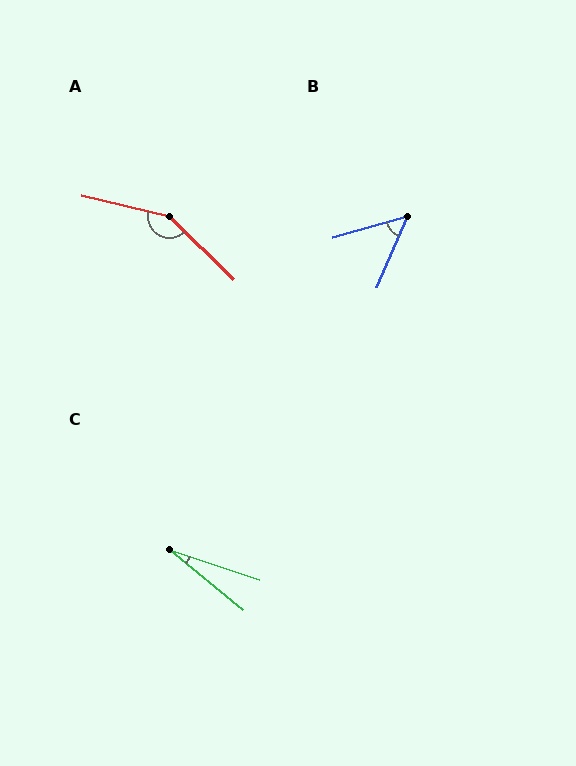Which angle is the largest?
A, at approximately 149 degrees.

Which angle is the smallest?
C, at approximately 21 degrees.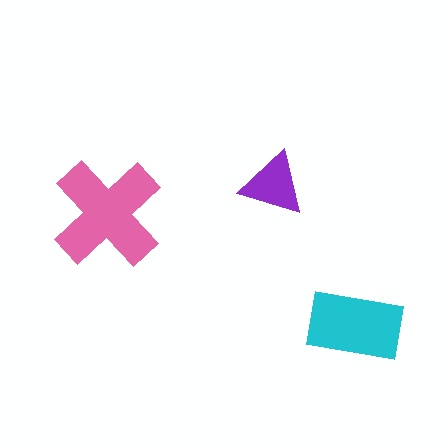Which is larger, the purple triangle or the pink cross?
The pink cross.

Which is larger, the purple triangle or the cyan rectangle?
The cyan rectangle.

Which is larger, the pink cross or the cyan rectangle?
The pink cross.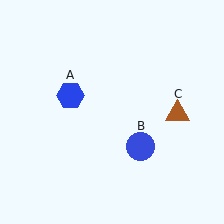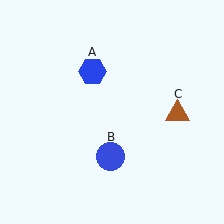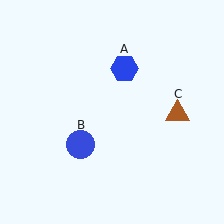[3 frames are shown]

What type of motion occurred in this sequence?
The blue hexagon (object A), blue circle (object B) rotated clockwise around the center of the scene.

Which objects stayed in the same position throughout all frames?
Brown triangle (object C) remained stationary.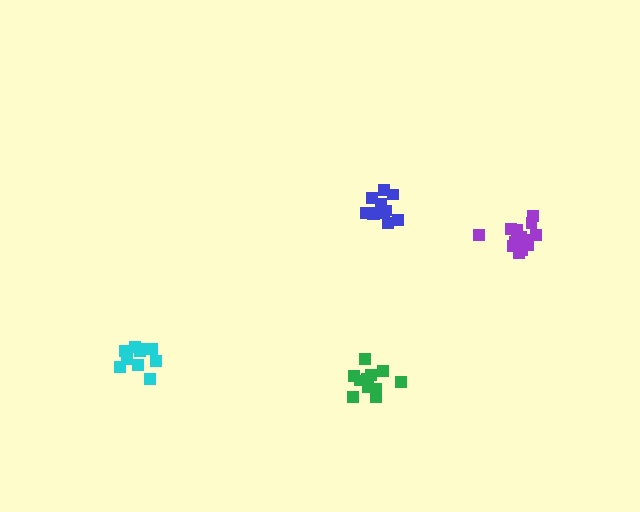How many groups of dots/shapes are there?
There are 4 groups.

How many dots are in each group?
Group 1: 12 dots, Group 2: 12 dots, Group 3: 10 dots, Group 4: 15 dots (49 total).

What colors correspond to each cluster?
The clusters are colored: green, blue, cyan, purple.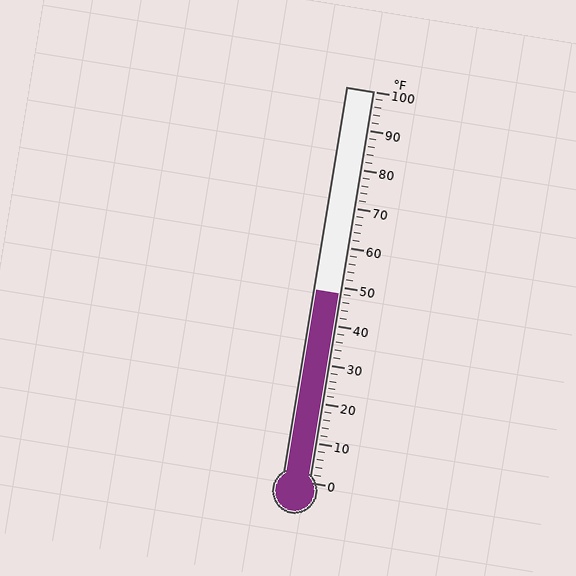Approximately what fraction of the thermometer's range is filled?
The thermometer is filled to approximately 50% of its range.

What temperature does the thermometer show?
The thermometer shows approximately 48°F.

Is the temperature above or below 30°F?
The temperature is above 30°F.